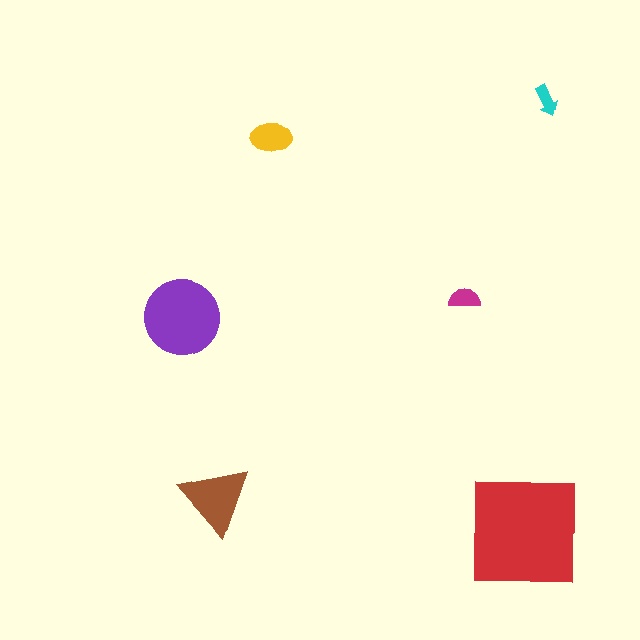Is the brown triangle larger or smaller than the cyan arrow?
Larger.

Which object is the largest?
The red square.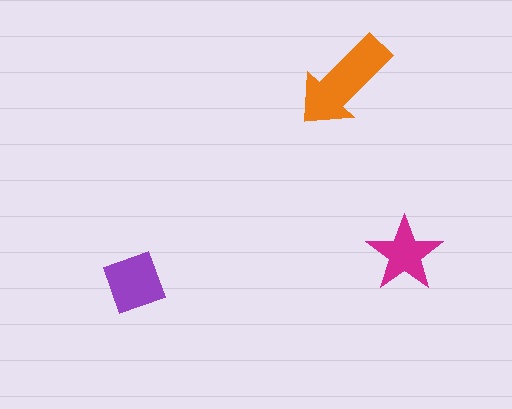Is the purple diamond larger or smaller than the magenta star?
Larger.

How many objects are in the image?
There are 3 objects in the image.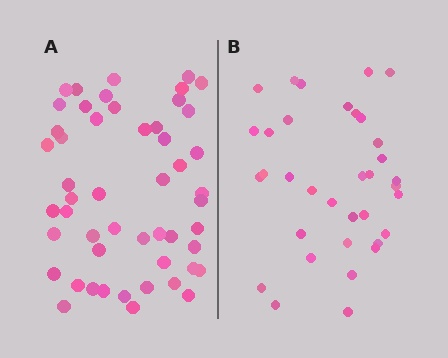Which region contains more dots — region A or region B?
Region A (the left region) has more dots.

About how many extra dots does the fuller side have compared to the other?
Region A has approximately 15 more dots than region B.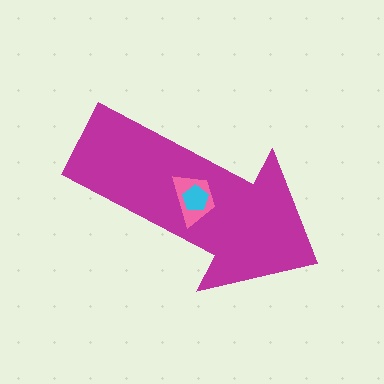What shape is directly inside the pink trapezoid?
The cyan pentagon.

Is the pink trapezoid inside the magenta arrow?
Yes.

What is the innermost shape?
The cyan pentagon.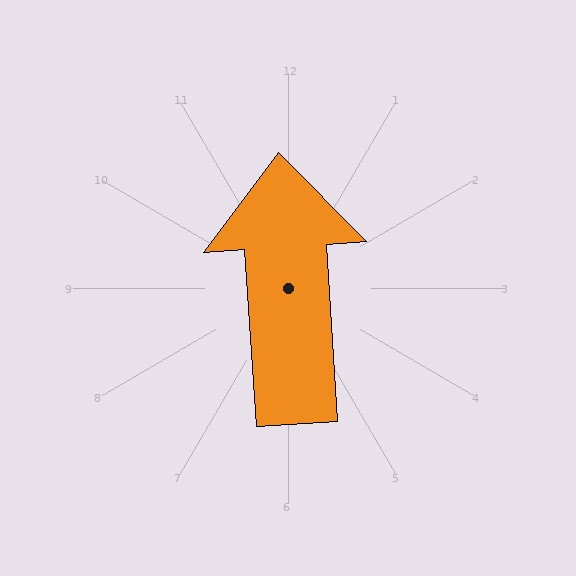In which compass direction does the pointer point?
North.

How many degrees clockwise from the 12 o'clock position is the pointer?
Approximately 356 degrees.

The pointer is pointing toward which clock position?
Roughly 12 o'clock.